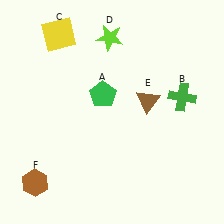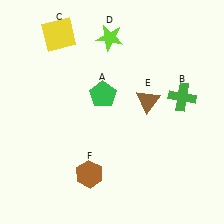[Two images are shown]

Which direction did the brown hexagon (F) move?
The brown hexagon (F) moved right.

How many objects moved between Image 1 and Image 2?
1 object moved between the two images.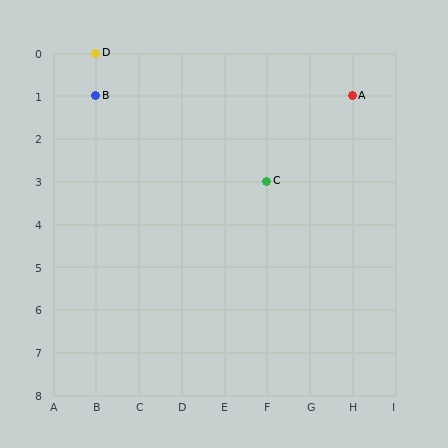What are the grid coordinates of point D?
Point D is at grid coordinates (B, 0).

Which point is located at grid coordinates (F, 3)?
Point C is at (F, 3).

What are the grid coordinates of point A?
Point A is at grid coordinates (H, 1).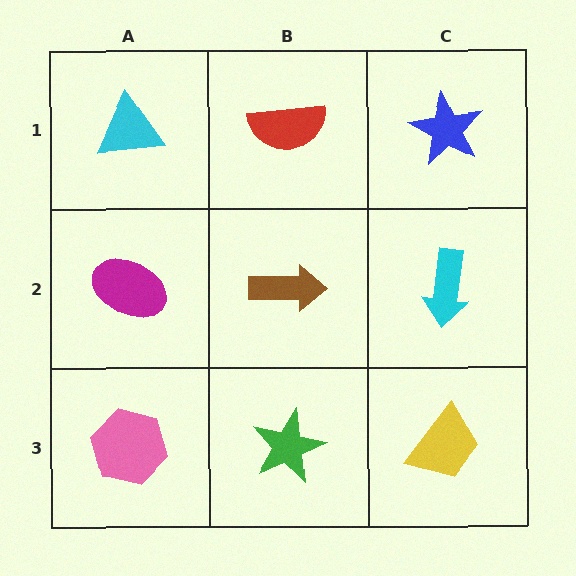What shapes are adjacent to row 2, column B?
A red semicircle (row 1, column B), a green star (row 3, column B), a magenta ellipse (row 2, column A), a cyan arrow (row 2, column C).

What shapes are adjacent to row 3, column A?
A magenta ellipse (row 2, column A), a green star (row 3, column B).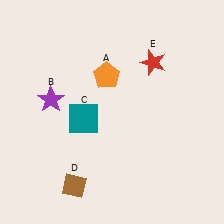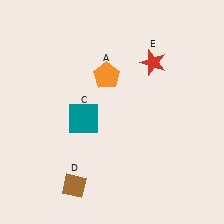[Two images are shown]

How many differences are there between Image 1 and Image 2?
There is 1 difference between the two images.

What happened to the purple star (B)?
The purple star (B) was removed in Image 2. It was in the top-left area of Image 1.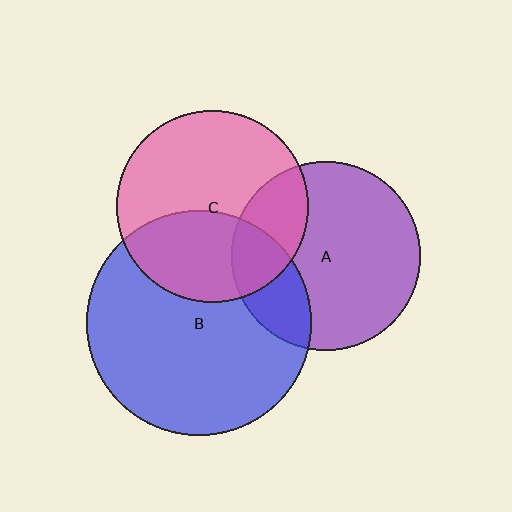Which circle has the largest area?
Circle B (blue).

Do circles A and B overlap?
Yes.